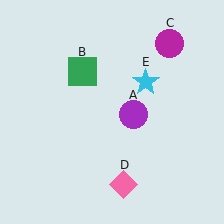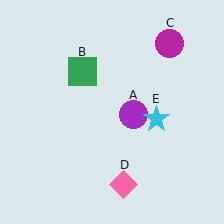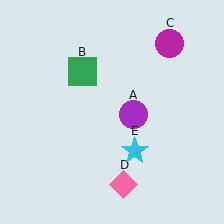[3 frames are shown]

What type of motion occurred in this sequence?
The cyan star (object E) rotated clockwise around the center of the scene.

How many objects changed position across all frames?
1 object changed position: cyan star (object E).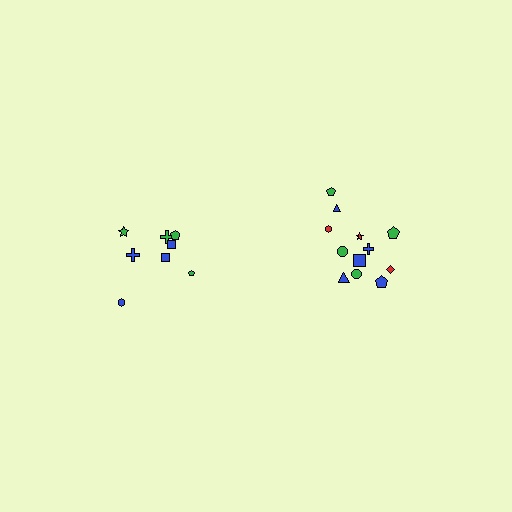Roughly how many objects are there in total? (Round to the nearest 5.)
Roughly 20 objects in total.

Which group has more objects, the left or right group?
The right group.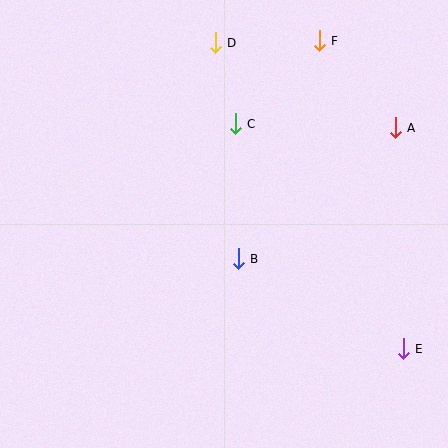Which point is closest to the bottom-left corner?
Point B is closest to the bottom-left corner.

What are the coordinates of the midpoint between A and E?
The midpoint between A and E is at (399, 238).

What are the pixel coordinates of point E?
Point E is at (403, 349).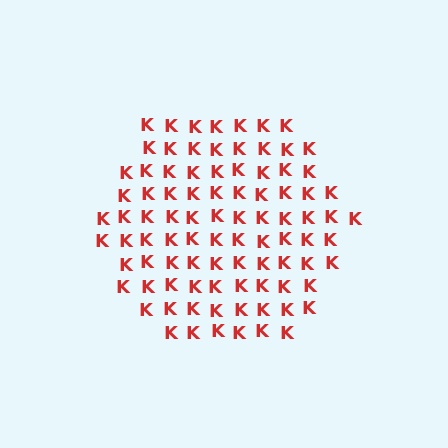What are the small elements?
The small elements are letter K's.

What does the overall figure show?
The overall figure shows a hexagon.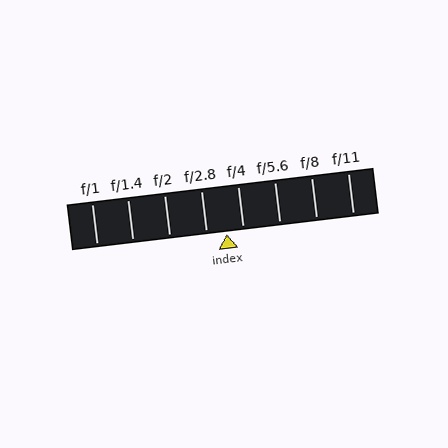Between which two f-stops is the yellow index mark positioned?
The index mark is between f/2.8 and f/4.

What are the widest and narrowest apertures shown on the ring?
The widest aperture shown is f/1 and the narrowest is f/11.